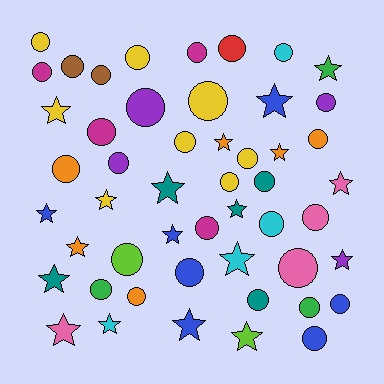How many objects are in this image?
There are 50 objects.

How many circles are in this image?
There are 31 circles.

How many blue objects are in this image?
There are 7 blue objects.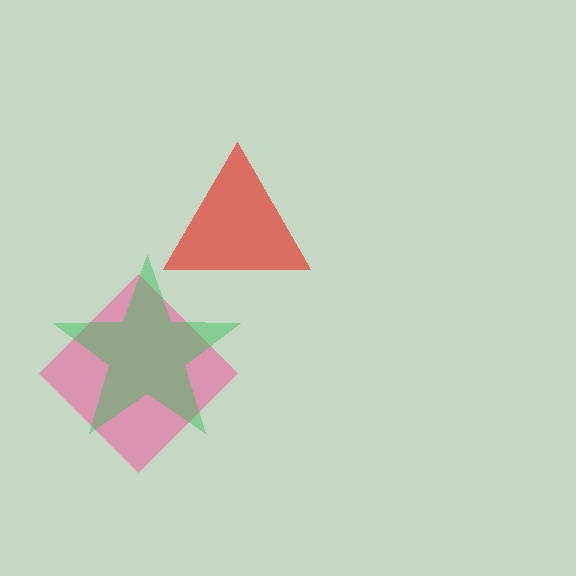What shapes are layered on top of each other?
The layered shapes are: a red triangle, a pink diamond, a green star.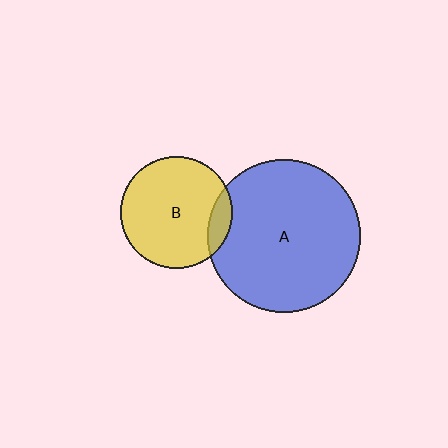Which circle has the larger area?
Circle A (blue).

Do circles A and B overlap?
Yes.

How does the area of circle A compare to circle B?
Approximately 1.8 times.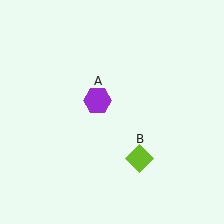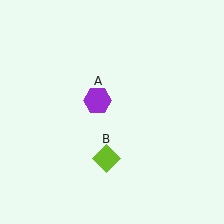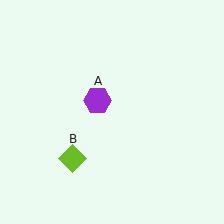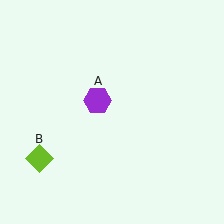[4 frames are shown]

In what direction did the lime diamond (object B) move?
The lime diamond (object B) moved left.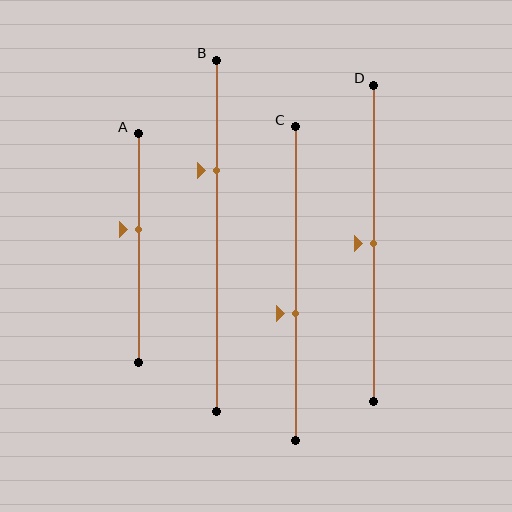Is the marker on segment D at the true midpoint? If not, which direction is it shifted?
Yes, the marker on segment D is at the true midpoint.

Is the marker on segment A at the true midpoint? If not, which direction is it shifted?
No, the marker on segment A is shifted upward by about 8% of the segment length.